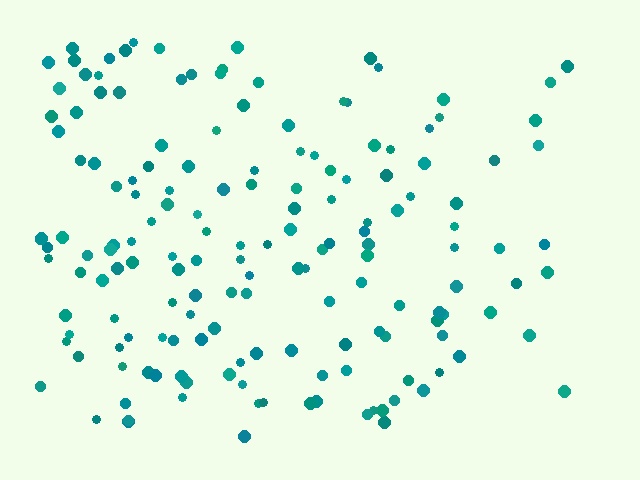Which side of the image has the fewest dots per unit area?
The right.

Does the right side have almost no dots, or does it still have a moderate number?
Still a moderate number, just noticeably fewer than the left.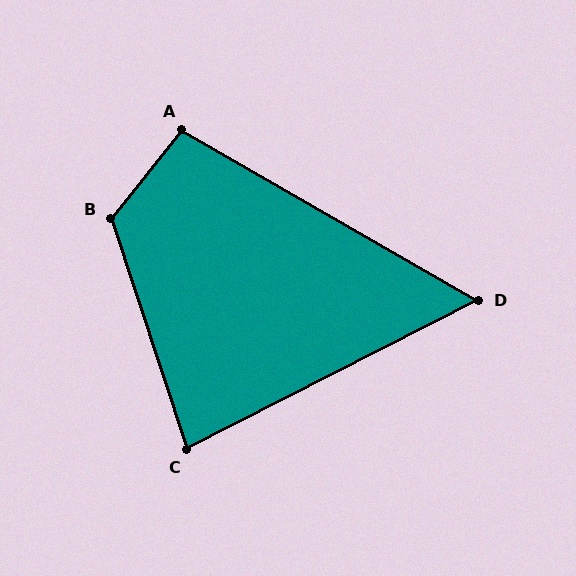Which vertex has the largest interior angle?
B, at approximately 123 degrees.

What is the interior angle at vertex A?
Approximately 99 degrees (obtuse).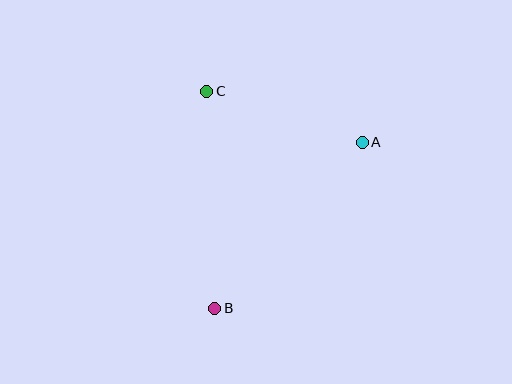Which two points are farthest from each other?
Points A and B are farthest from each other.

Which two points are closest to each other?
Points A and C are closest to each other.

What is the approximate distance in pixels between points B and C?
The distance between B and C is approximately 217 pixels.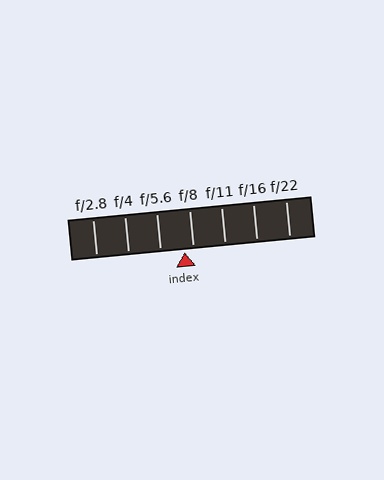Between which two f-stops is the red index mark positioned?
The index mark is between f/5.6 and f/8.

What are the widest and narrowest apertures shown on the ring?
The widest aperture shown is f/2.8 and the narrowest is f/22.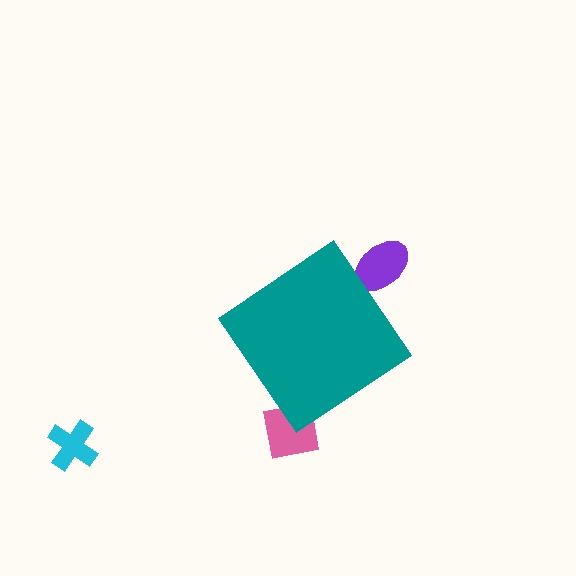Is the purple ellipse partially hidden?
Yes, the purple ellipse is partially hidden behind the teal diamond.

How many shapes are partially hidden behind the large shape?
2 shapes are partially hidden.